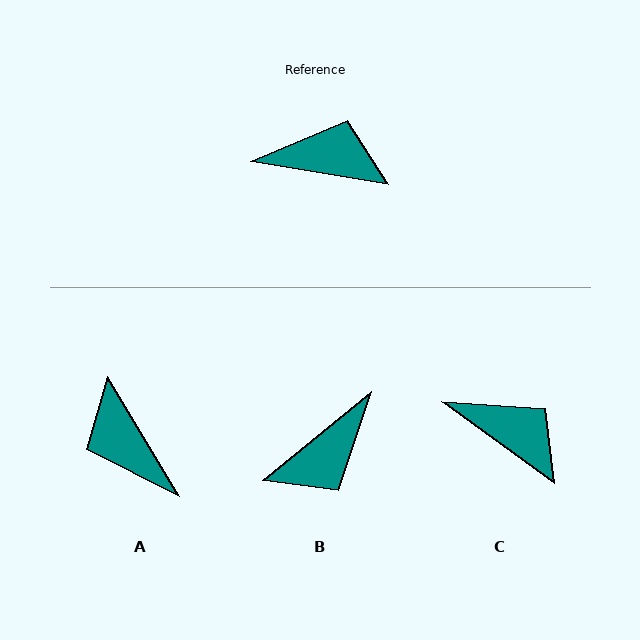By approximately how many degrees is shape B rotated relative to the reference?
Approximately 131 degrees clockwise.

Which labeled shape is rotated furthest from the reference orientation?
B, about 131 degrees away.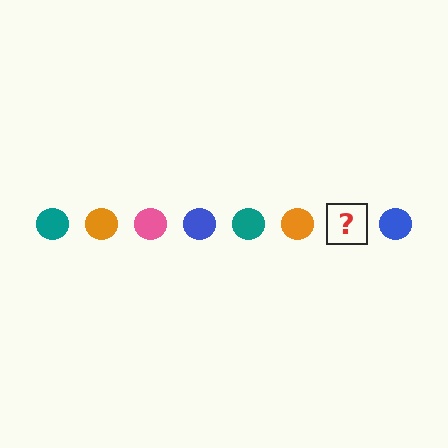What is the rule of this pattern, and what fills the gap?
The rule is that the pattern cycles through teal, orange, pink, blue circles. The gap should be filled with a pink circle.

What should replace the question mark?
The question mark should be replaced with a pink circle.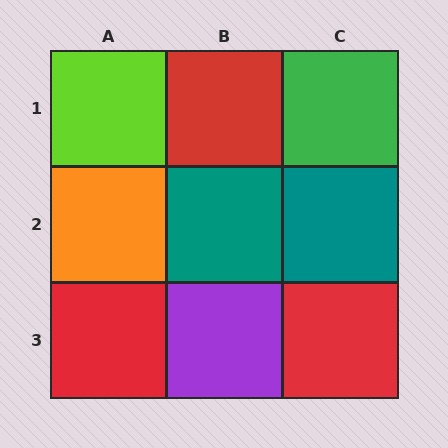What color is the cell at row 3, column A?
Red.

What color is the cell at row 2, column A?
Orange.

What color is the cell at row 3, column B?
Purple.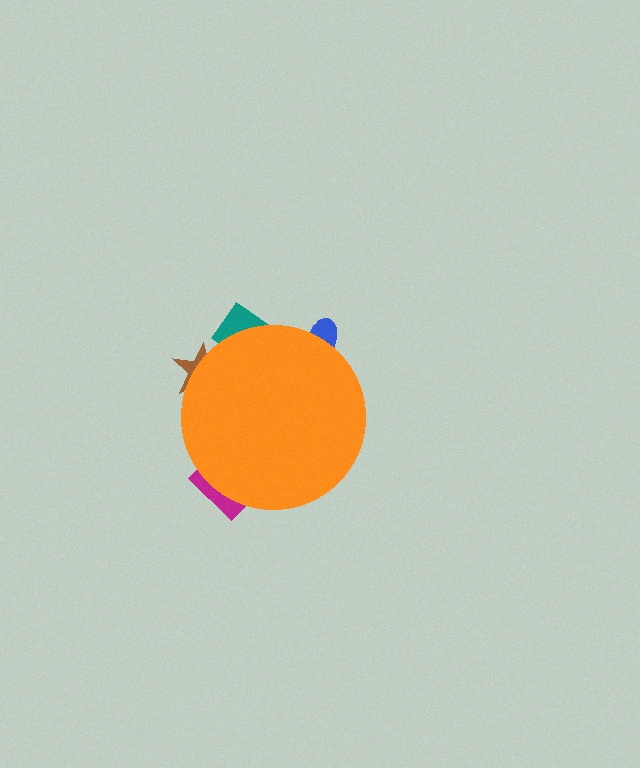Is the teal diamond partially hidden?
Yes, the teal diamond is partially hidden behind the orange circle.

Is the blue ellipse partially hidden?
Yes, the blue ellipse is partially hidden behind the orange circle.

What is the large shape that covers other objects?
An orange circle.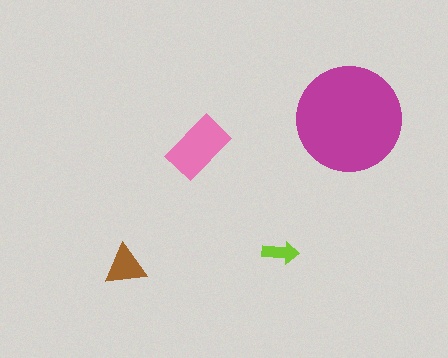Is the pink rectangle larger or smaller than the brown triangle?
Larger.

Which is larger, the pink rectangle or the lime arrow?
The pink rectangle.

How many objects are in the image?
There are 4 objects in the image.